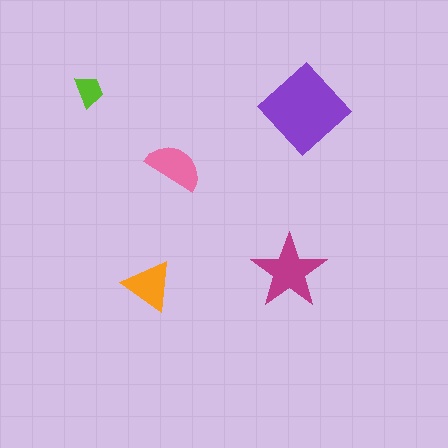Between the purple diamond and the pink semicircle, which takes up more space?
The purple diamond.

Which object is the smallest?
The lime trapezoid.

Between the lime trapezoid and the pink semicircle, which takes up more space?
The pink semicircle.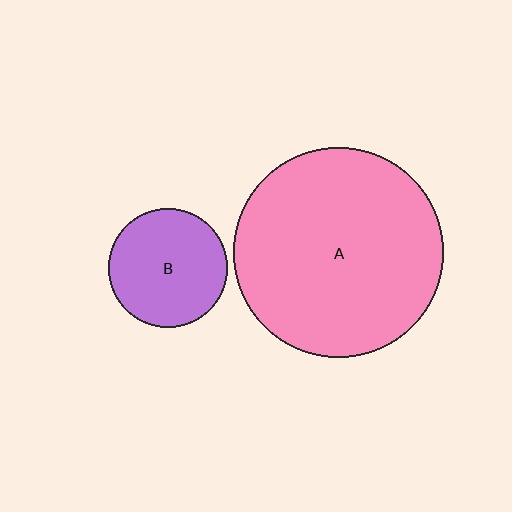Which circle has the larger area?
Circle A (pink).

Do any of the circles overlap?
No, none of the circles overlap.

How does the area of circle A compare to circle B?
Approximately 3.1 times.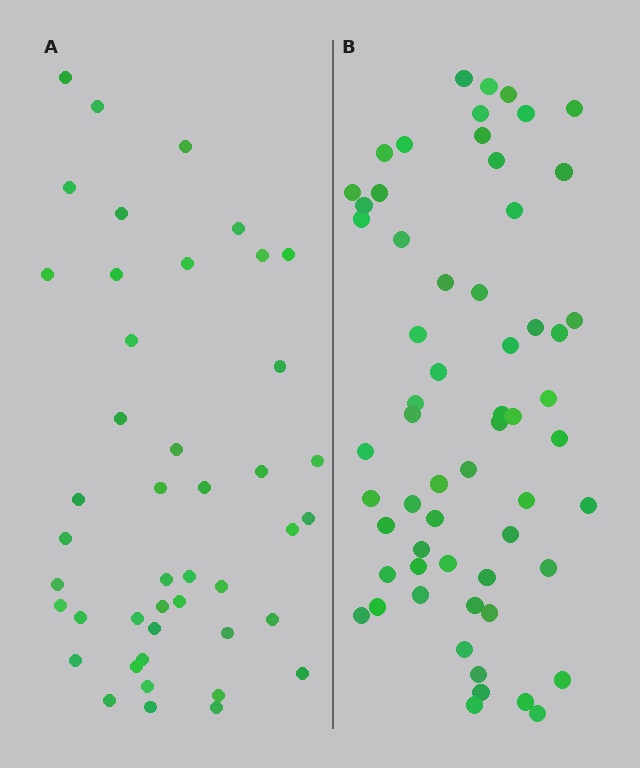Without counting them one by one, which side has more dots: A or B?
Region B (the right region) has more dots.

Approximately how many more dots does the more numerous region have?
Region B has approximately 15 more dots than region A.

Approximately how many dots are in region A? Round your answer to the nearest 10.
About 40 dots. (The exact count is 44, which rounds to 40.)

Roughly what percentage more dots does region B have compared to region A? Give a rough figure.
About 35% more.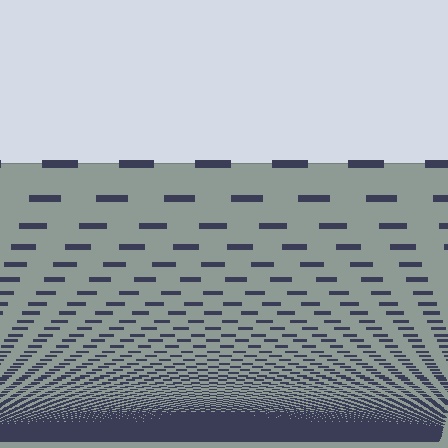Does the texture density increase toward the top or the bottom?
Density increases toward the bottom.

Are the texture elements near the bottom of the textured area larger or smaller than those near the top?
Smaller. The gradient is inverted — elements near the bottom are smaller and denser.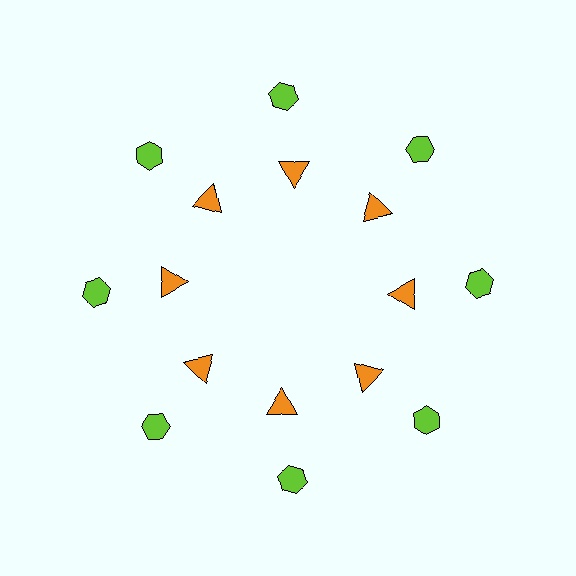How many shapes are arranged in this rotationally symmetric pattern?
There are 16 shapes, arranged in 8 groups of 2.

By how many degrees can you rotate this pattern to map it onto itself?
The pattern maps onto itself every 45 degrees of rotation.